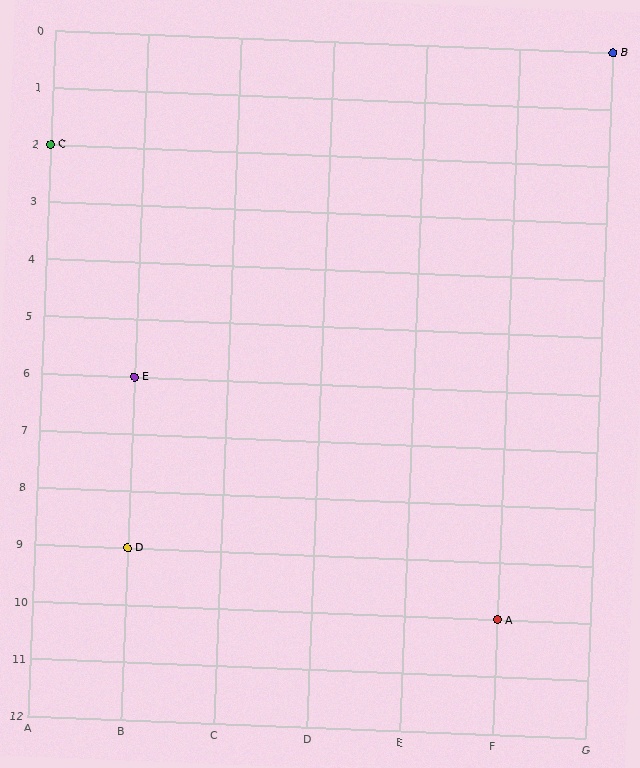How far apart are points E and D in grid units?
Points E and D are 3 rows apart.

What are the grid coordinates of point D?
Point D is at grid coordinates (B, 9).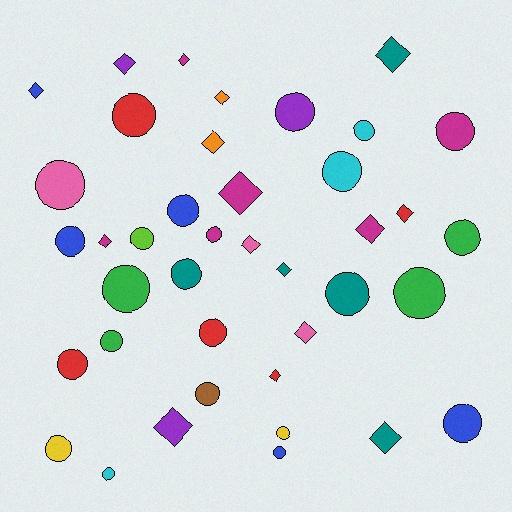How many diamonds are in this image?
There are 16 diamonds.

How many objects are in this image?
There are 40 objects.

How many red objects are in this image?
There are 5 red objects.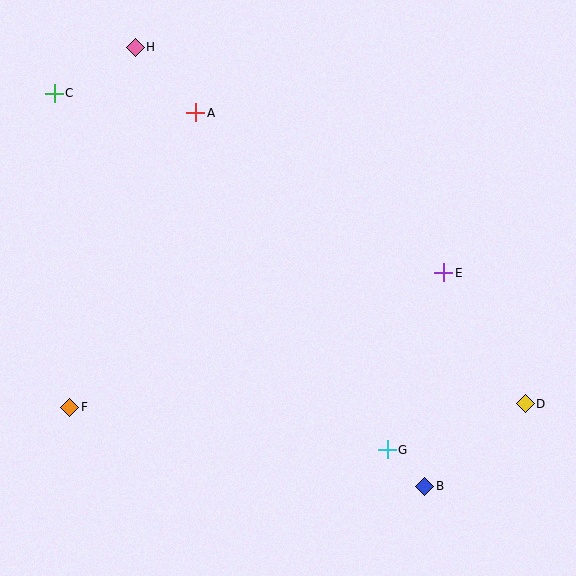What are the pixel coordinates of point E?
Point E is at (444, 273).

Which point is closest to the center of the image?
Point E at (444, 273) is closest to the center.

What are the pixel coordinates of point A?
Point A is at (196, 113).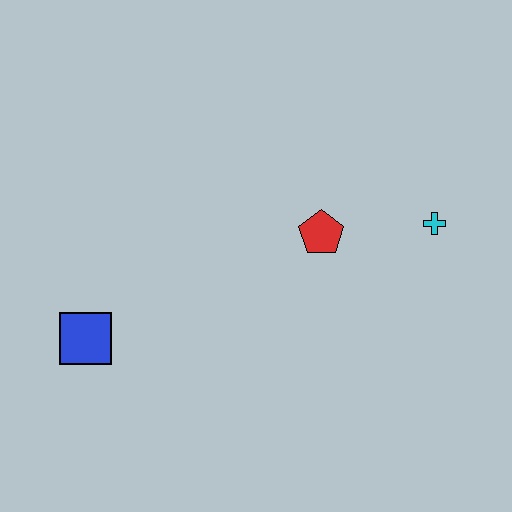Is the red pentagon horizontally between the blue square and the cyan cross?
Yes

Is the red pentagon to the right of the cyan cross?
No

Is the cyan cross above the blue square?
Yes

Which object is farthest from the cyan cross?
The blue square is farthest from the cyan cross.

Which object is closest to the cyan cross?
The red pentagon is closest to the cyan cross.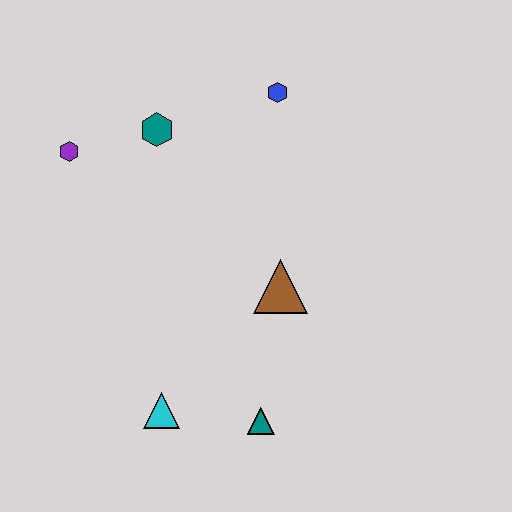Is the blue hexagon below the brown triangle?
No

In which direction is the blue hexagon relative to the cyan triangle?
The blue hexagon is above the cyan triangle.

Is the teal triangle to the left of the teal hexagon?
No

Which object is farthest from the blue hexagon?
The cyan triangle is farthest from the blue hexagon.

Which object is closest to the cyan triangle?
The teal triangle is closest to the cyan triangle.